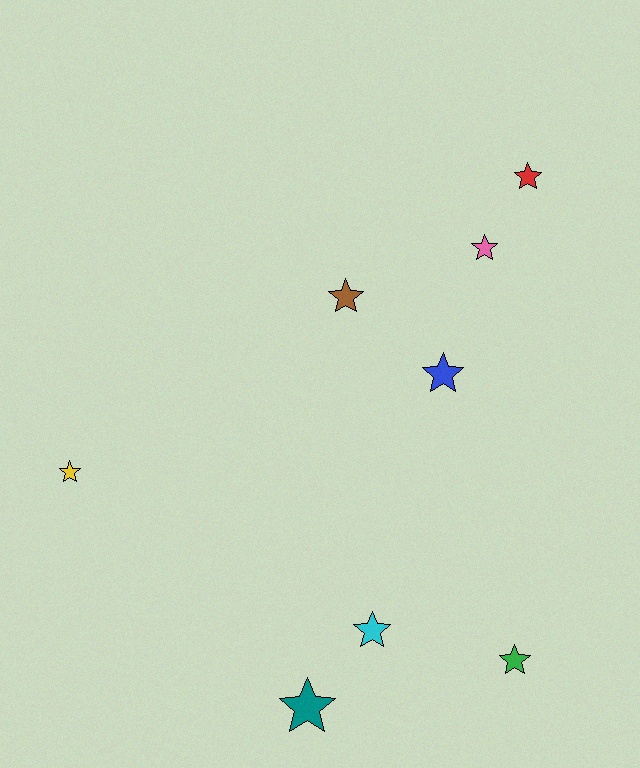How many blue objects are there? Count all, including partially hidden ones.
There is 1 blue object.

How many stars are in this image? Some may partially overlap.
There are 8 stars.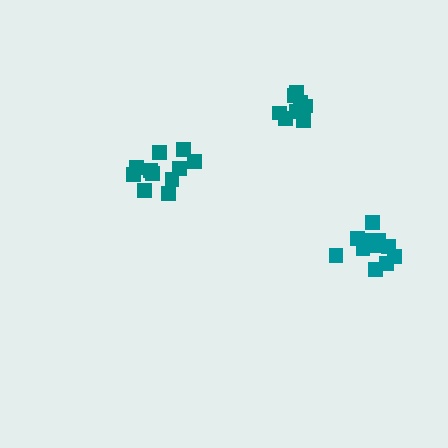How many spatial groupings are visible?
There are 3 spatial groupings.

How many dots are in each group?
Group 1: 11 dots, Group 2: 10 dots, Group 3: 12 dots (33 total).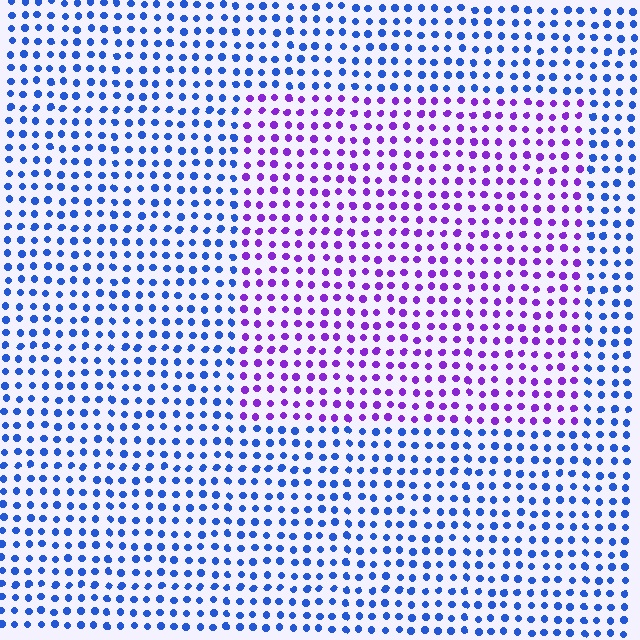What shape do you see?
I see a rectangle.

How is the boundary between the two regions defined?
The boundary is defined purely by a slight shift in hue (about 53 degrees). Spacing, size, and orientation are identical on both sides.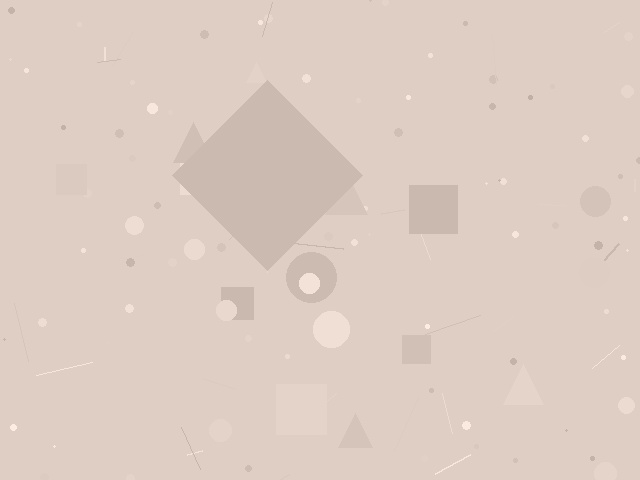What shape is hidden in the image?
A diamond is hidden in the image.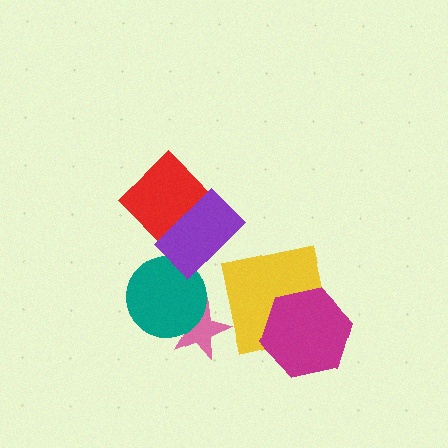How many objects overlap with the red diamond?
1 object overlaps with the red diamond.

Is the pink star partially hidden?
Yes, it is partially covered by another shape.